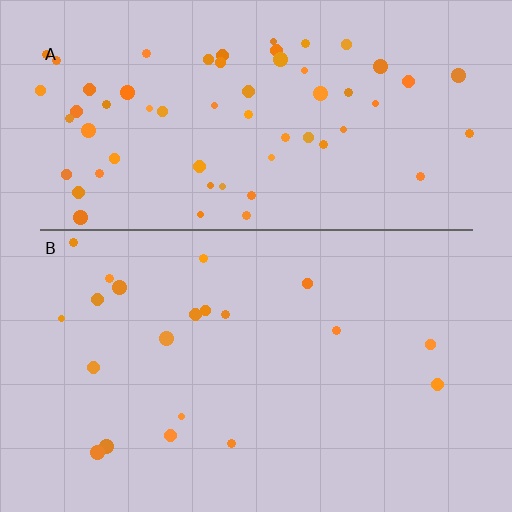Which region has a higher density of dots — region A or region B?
A (the top).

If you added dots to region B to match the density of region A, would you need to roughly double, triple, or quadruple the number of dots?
Approximately triple.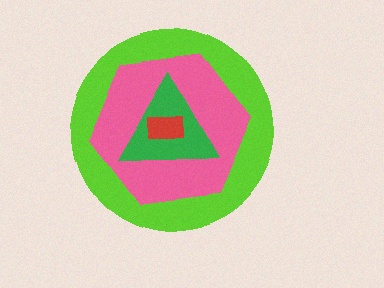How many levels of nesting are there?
4.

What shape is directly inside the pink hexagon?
The green triangle.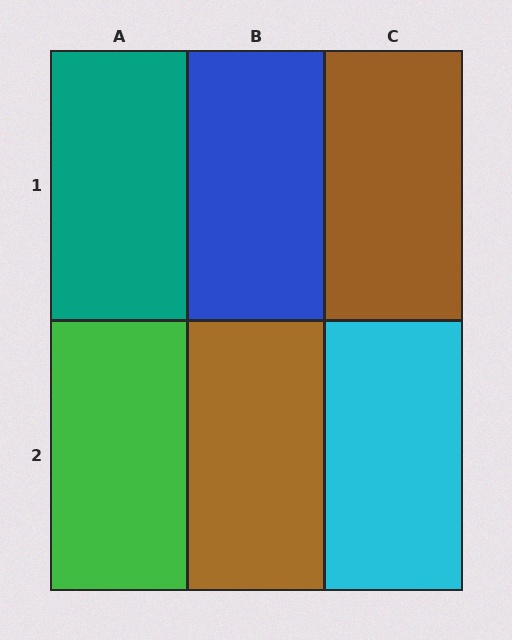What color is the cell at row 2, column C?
Cyan.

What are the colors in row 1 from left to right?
Teal, blue, brown.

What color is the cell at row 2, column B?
Brown.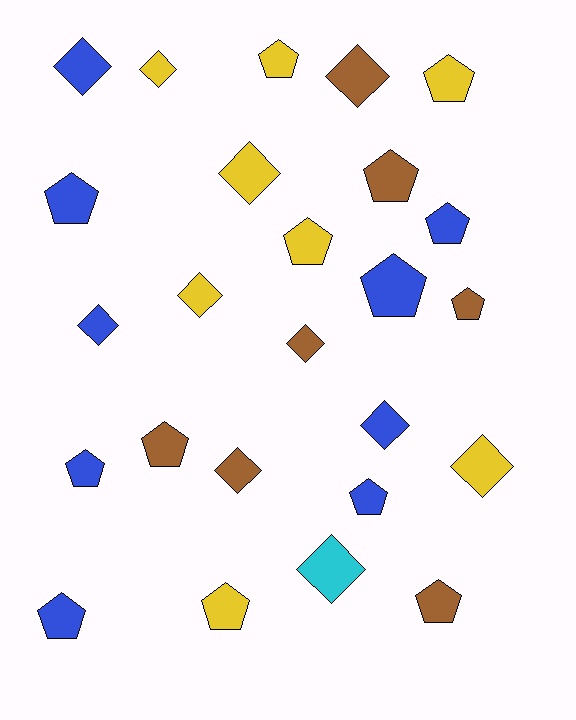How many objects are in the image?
There are 25 objects.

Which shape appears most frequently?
Pentagon, with 14 objects.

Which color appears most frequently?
Blue, with 9 objects.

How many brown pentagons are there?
There are 4 brown pentagons.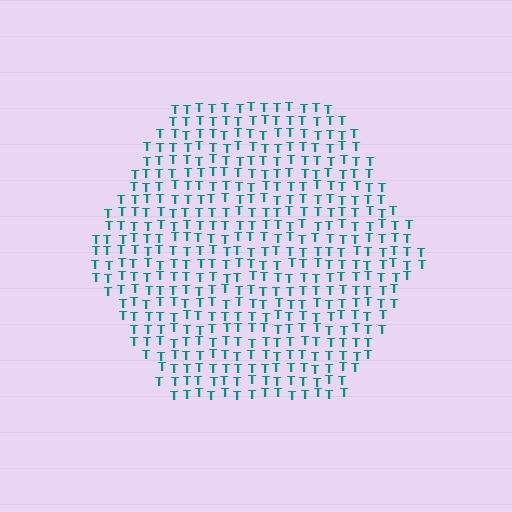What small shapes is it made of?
It is made of small letter T's.